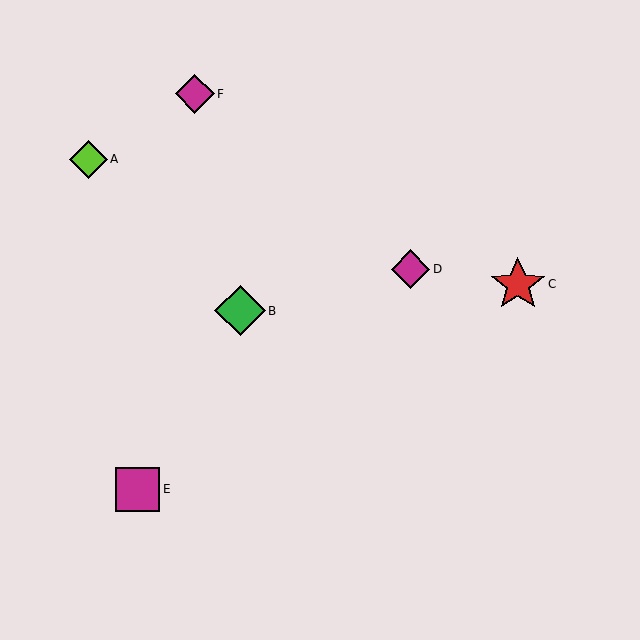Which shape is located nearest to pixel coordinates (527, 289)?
The red star (labeled C) at (518, 284) is nearest to that location.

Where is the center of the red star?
The center of the red star is at (518, 284).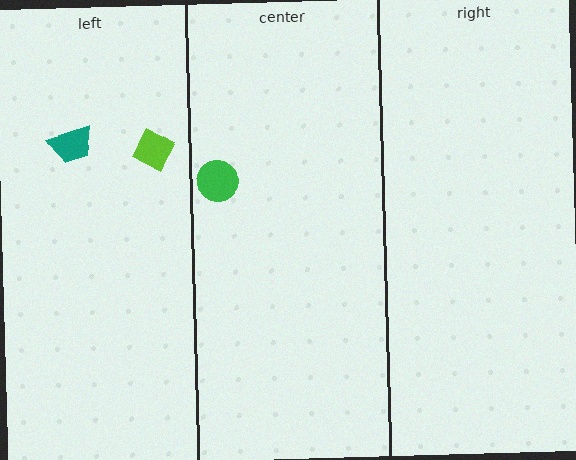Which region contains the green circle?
The center region.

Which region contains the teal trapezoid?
The left region.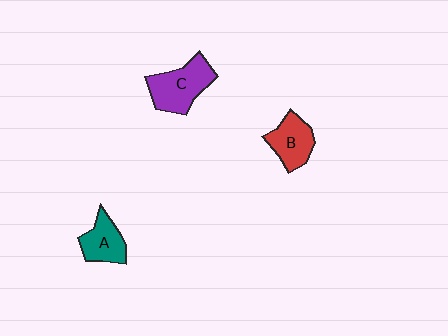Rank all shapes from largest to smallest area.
From largest to smallest: C (purple), B (red), A (teal).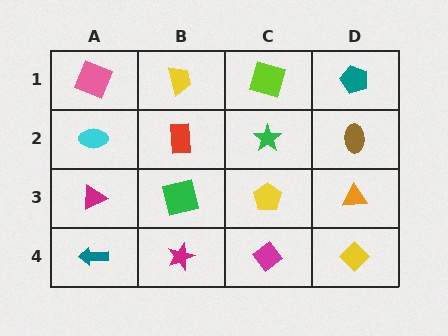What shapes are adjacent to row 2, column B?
A yellow trapezoid (row 1, column B), a green square (row 3, column B), a cyan ellipse (row 2, column A), a green star (row 2, column C).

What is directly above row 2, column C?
A lime square.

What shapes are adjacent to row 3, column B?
A red rectangle (row 2, column B), a magenta star (row 4, column B), a magenta triangle (row 3, column A), a yellow pentagon (row 3, column C).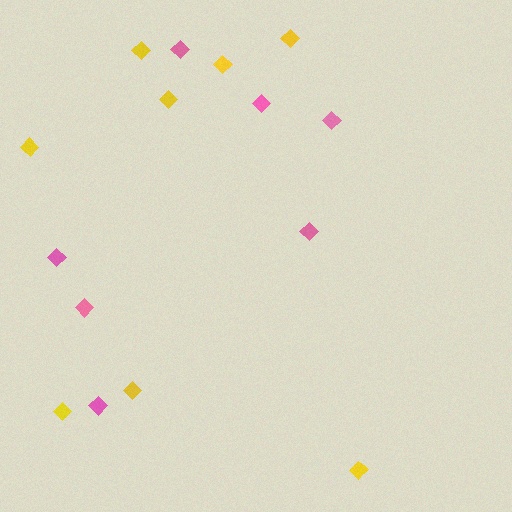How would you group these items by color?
There are 2 groups: one group of pink diamonds (7) and one group of yellow diamonds (8).